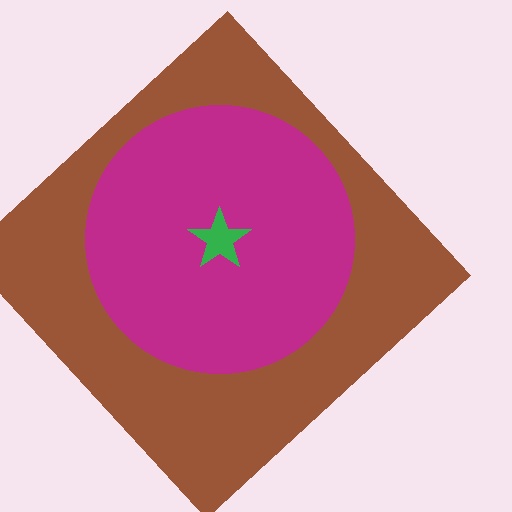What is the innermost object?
The green star.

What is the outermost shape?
The brown diamond.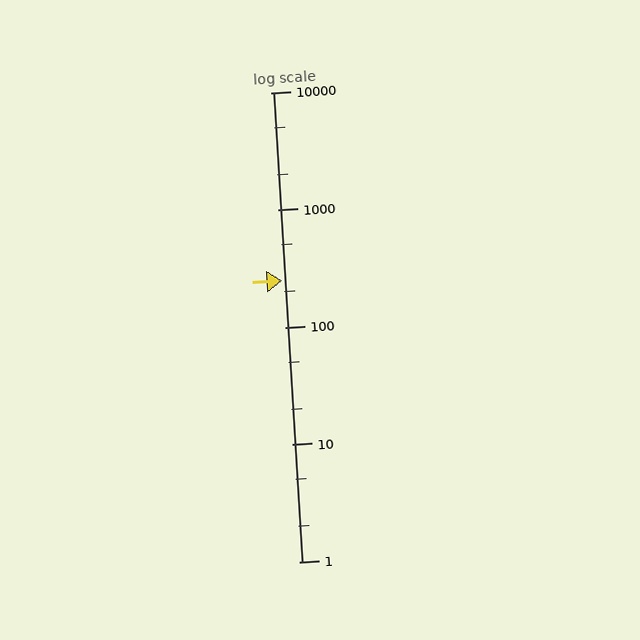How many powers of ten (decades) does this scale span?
The scale spans 4 decades, from 1 to 10000.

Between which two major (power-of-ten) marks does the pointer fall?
The pointer is between 100 and 1000.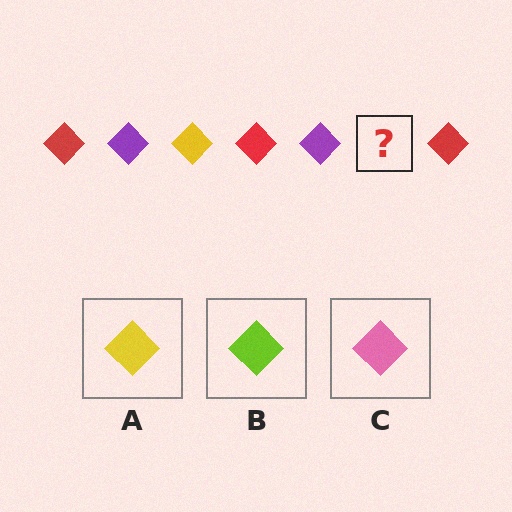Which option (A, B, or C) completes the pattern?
A.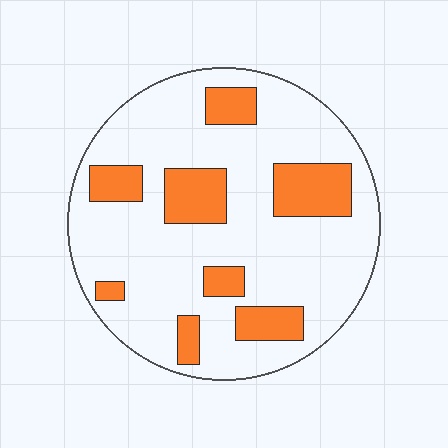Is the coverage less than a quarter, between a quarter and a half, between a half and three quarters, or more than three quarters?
Less than a quarter.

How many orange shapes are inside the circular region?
8.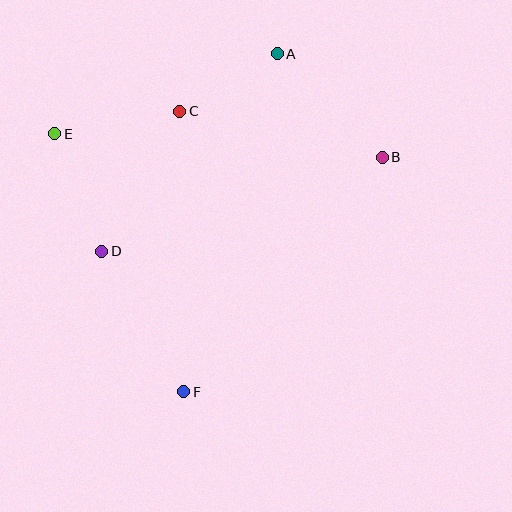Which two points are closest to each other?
Points A and C are closest to each other.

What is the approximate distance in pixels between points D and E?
The distance between D and E is approximately 126 pixels.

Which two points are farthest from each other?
Points A and F are farthest from each other.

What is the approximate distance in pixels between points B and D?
The distance between B and D is approximately 296 pixels.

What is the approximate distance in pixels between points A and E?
The distance between A and E is approximately 236 pixels.